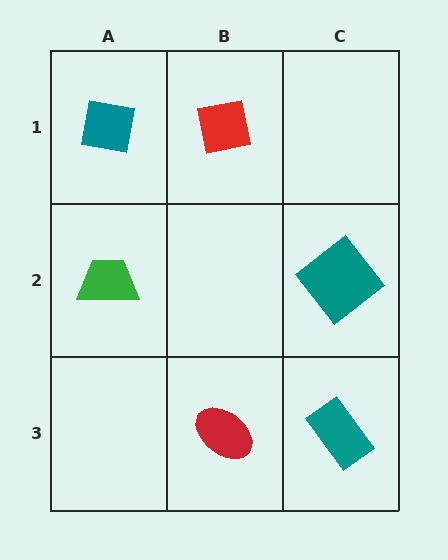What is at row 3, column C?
A teal rectangle.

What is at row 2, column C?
A teal diamond.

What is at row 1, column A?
A teal square.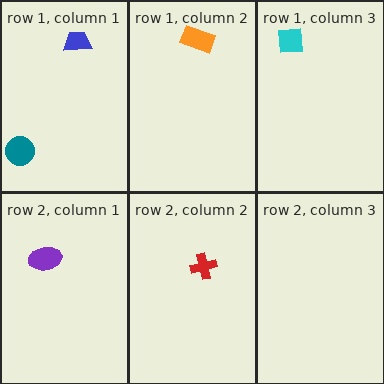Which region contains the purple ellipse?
The row 2, column 1 region.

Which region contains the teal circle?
The row 1, column 1 region.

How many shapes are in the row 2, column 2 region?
1.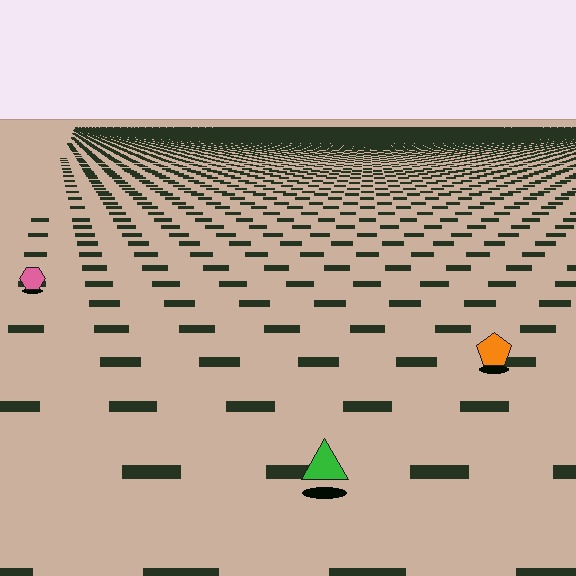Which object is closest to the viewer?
The green triangle is closest. The texture marks near it are larger and more spread out.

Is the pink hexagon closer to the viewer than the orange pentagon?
No. The orange pentagon is closer — you can tell from the texture gradient: the ground texture is coarser near it.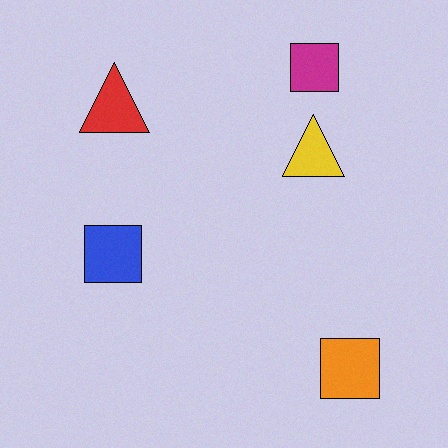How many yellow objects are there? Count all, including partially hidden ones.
There is 1 yellow object.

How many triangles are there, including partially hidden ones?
There are 2 triangles.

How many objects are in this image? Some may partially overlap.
There are 5 objects.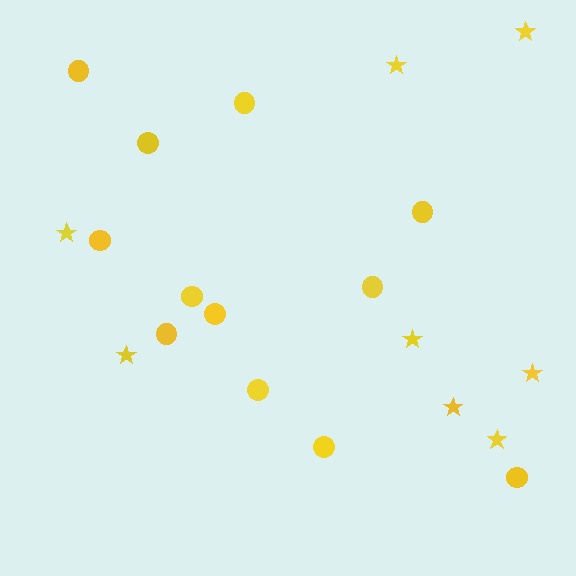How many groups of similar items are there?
There are 2 groups: one group of circles (12) and one group of stars (8).